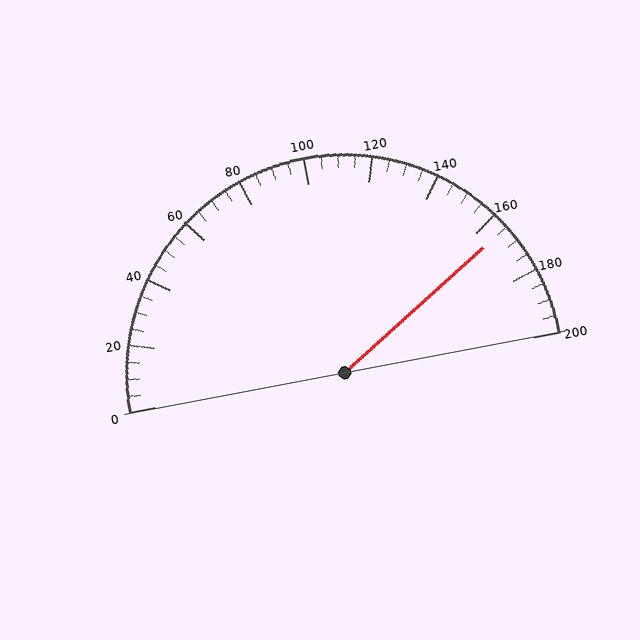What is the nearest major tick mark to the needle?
The nearest major tick mark is 160.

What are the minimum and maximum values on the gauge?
The gauge ranges from 0 to 200.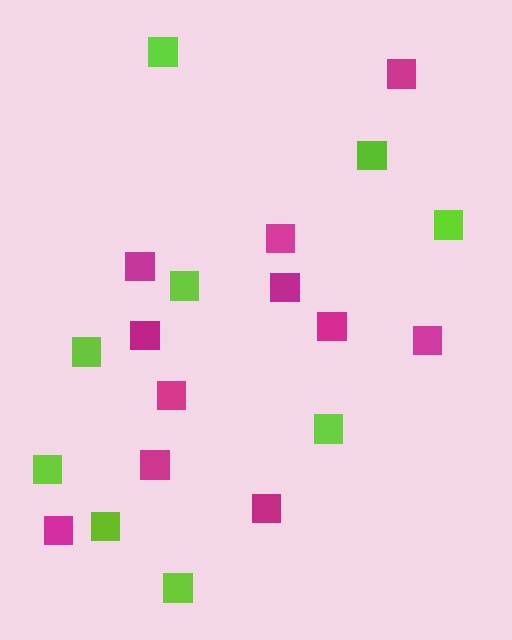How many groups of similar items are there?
There are 2 groups: one group of magenta squares (11) and one group of lime squares (9).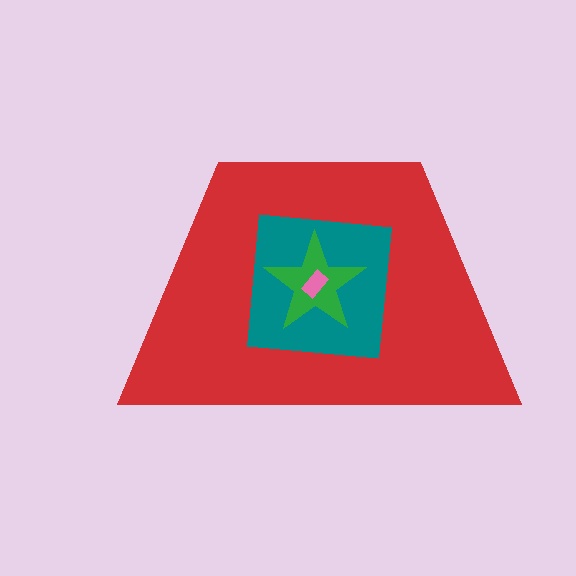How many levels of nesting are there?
4.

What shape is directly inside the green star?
The pink rectangle.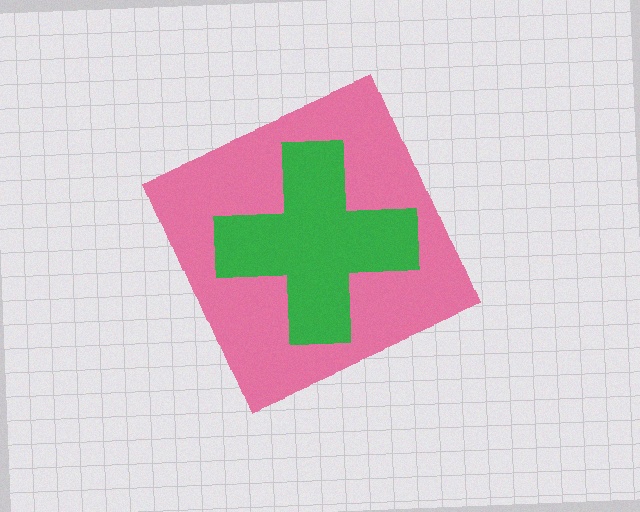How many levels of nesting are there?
2.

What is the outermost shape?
The pink diamond.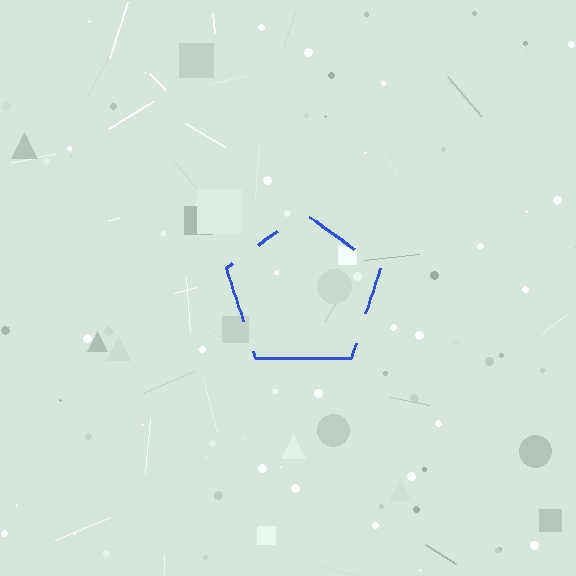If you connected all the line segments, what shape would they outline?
They would outline a pentagon.